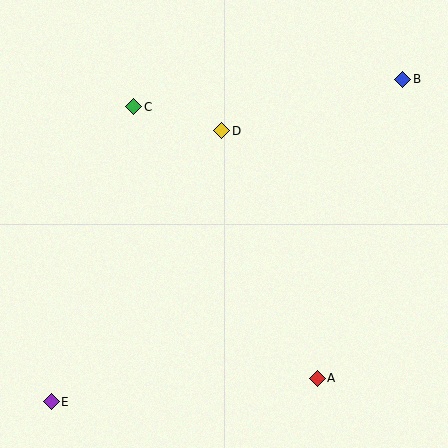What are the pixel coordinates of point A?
Point A is at (317, 378).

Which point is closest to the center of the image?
Point D at (222, 131) is closest to the center.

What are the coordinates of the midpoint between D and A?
The midpoint between D and A is at (270, 255).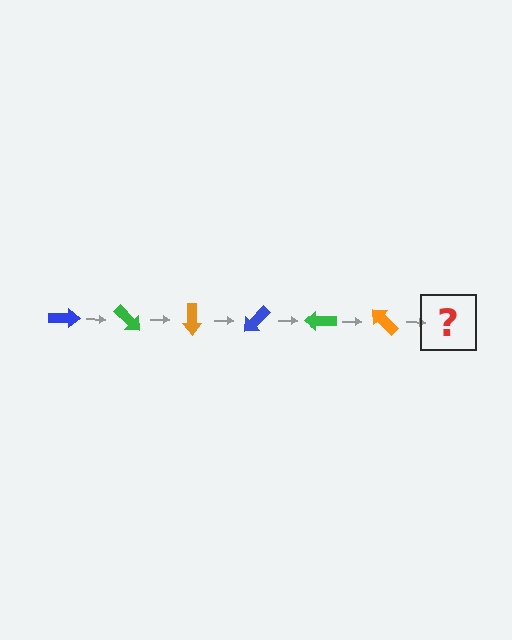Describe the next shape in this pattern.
It should be a blue arrow, rotated 270 degrees from the start.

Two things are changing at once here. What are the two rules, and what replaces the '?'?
The two rules are that it rotates 45 degrees each step and the color cycles through blue, green, and orange. The '?' should be a blue arrow, rotated 270 degrees from the start.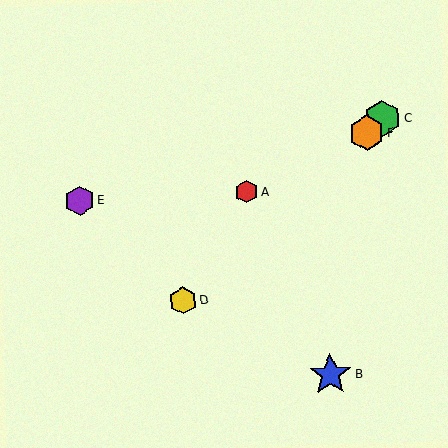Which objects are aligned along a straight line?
Objects C, D, F are aligned along a straight line.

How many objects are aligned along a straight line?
3 objects (C, D, F) are aligned along a straight line.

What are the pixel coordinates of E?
Object E is at (80, 200).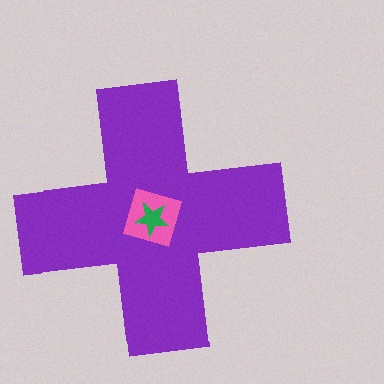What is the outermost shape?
The purple cross.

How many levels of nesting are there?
3.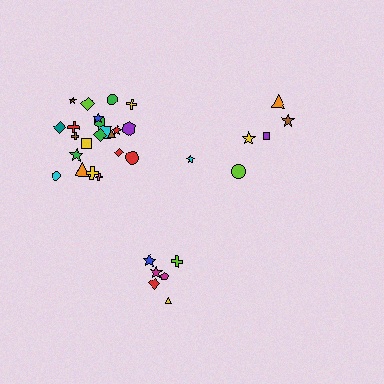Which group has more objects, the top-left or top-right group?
The top-left group.